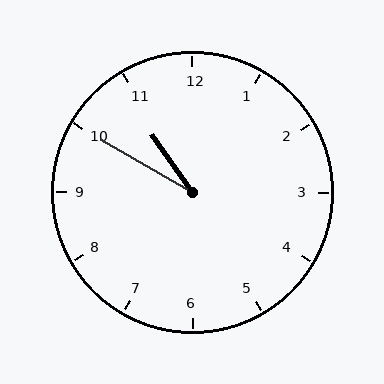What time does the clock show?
10:50.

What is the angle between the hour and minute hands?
Approximately 25 degrees.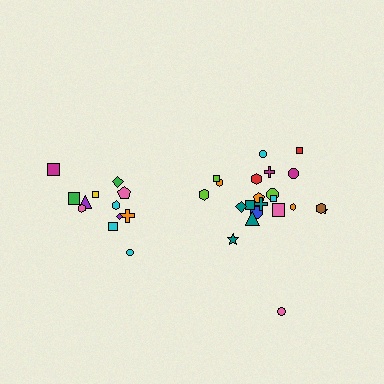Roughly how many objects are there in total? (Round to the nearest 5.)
Roughly 35 objects in total.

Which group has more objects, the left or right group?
The right group.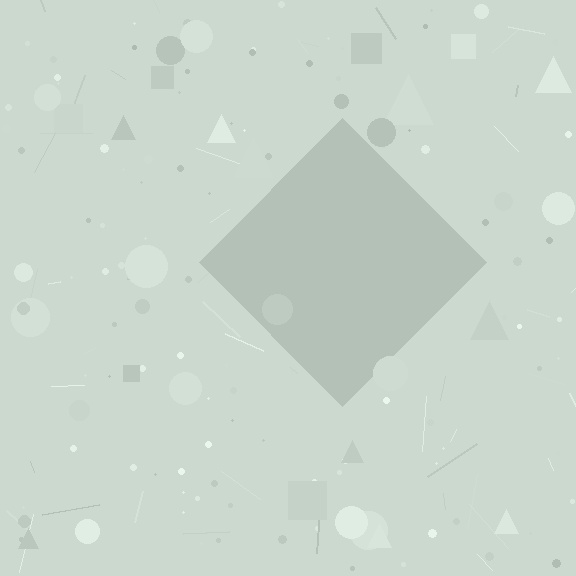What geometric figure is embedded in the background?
A diamond is embedded in the background.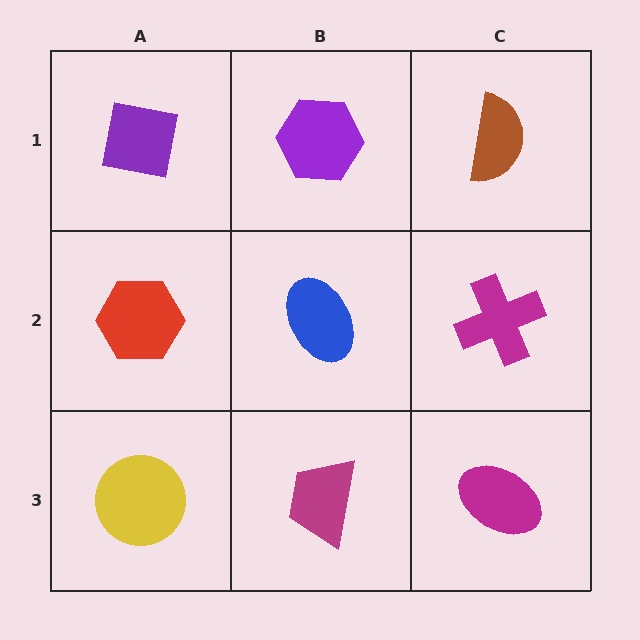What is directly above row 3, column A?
A red hexagon.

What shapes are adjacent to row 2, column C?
A brown semicircle (row 1, column C), a magenta ellipse (row 3, column C), a blue ellipse (row 2, column B).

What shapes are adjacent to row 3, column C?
A magenta cross (row 2, column C), a magenta trapezoid (row 3, column B).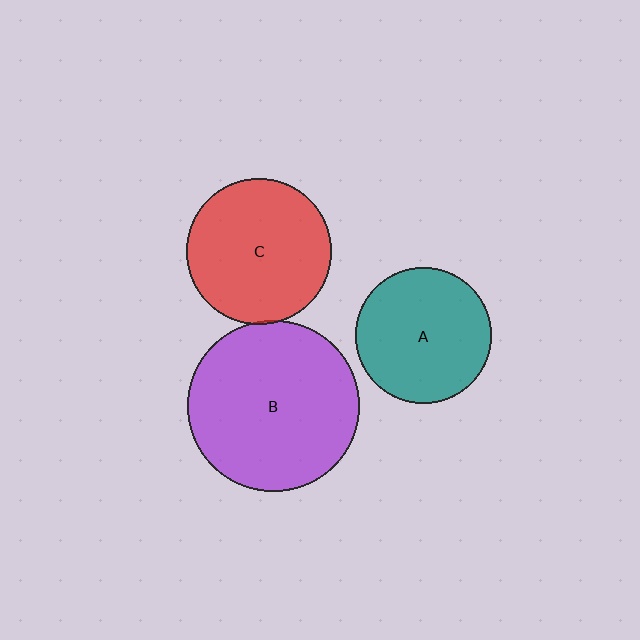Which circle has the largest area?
Circle B (purple).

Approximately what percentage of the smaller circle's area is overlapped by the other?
Approximately 5%.